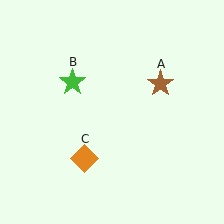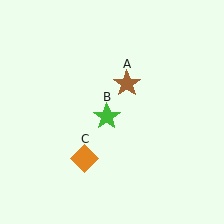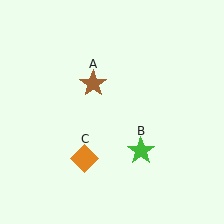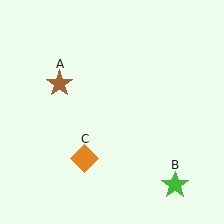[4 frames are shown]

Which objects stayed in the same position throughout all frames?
Orange diamond (object C) remained stationary.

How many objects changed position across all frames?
2 objects changed position: brown star (object A), green star (object B).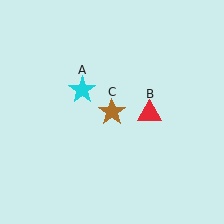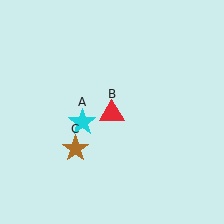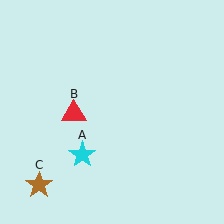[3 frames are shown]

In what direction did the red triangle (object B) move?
The red triangle (object B) moved left.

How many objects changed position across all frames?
3 objects changed position: cyan star (object A), red triangle (object B), brown star (object C).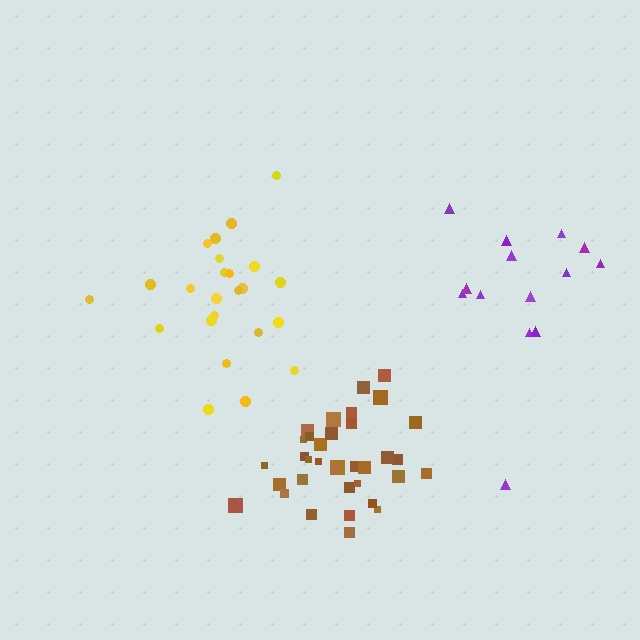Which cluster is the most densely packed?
Brown.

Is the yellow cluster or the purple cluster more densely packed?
Yellow.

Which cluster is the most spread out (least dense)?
Purple.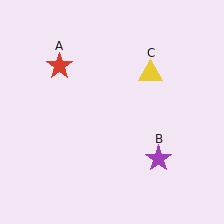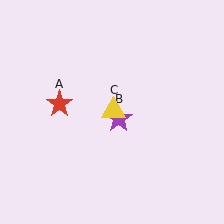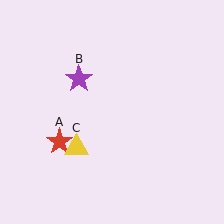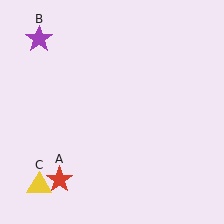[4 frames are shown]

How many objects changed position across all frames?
3 objects changed position: red star (object A), purple star (object B), yellow triangle (object C).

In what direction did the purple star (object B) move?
The purple star (object B) moved up and to the left.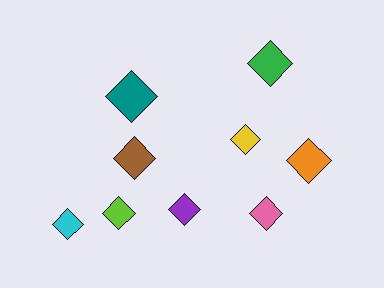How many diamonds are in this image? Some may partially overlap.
There are 9 diamonds.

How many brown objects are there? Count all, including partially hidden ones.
There is 1 brown object.